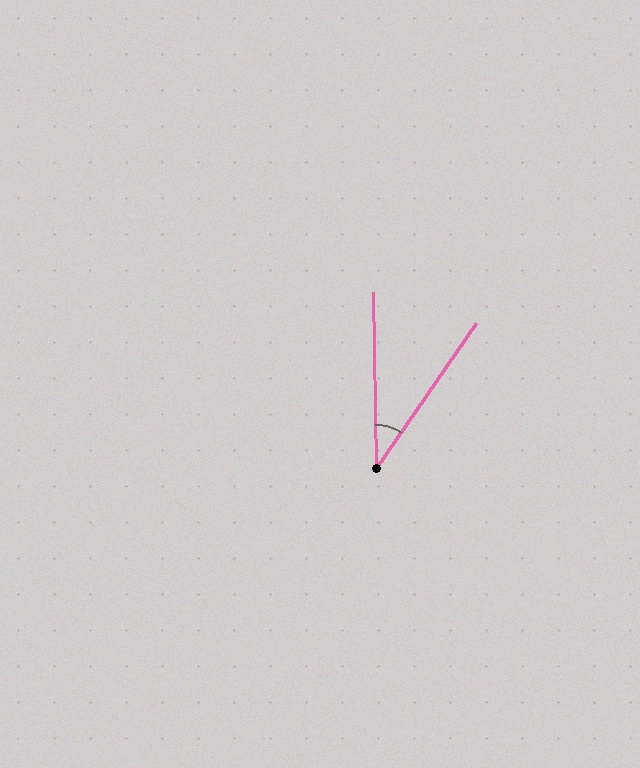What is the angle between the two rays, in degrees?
Approximately 36 degrees.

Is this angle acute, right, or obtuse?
It is acute.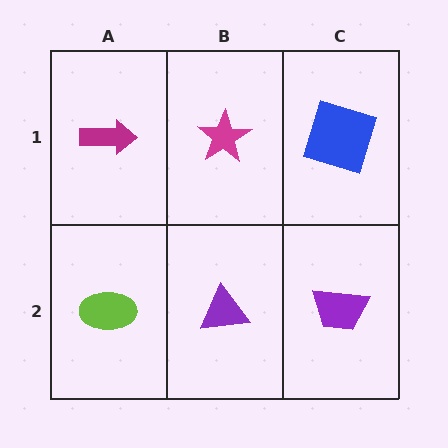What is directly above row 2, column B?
A magenta star.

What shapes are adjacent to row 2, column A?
A magenta arrow (row 1, column A), a purple triangle (row 2, column B).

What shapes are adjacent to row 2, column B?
A magenta star (row 1, column B), a lime ellipse (row 2, column A), a purple trapezoid (row 2, column C).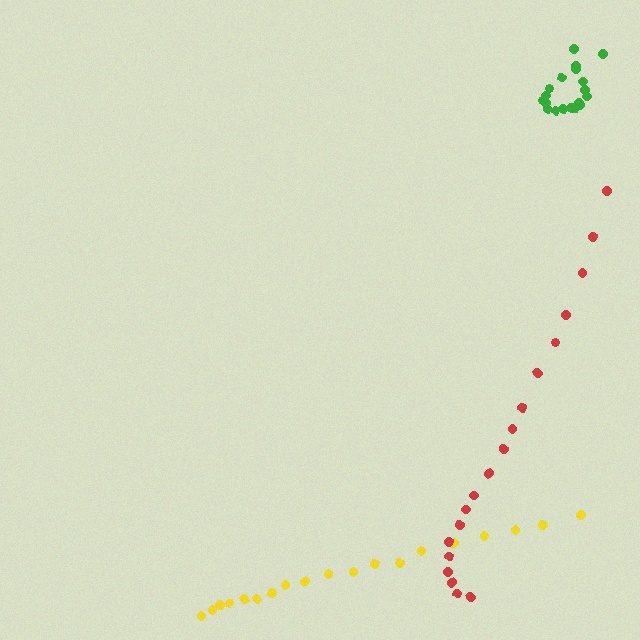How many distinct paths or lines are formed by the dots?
There are 3 distinct paths.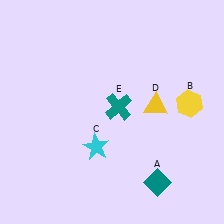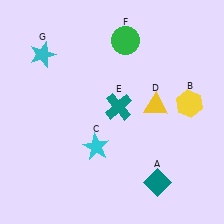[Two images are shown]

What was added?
A green circle (F), a cyan star (G) were added in Image 2.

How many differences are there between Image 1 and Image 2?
There are 2 differences between the two images.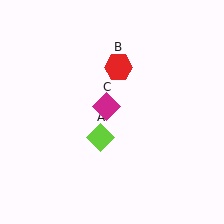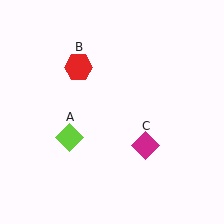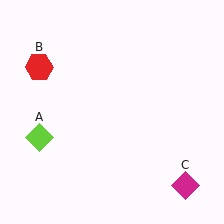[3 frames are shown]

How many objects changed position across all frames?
3 objects changed position: lime diamond (object A), red hexagon (object B), magenta diamond (object C).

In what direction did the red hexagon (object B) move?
The red hexagon (object B) moved left.